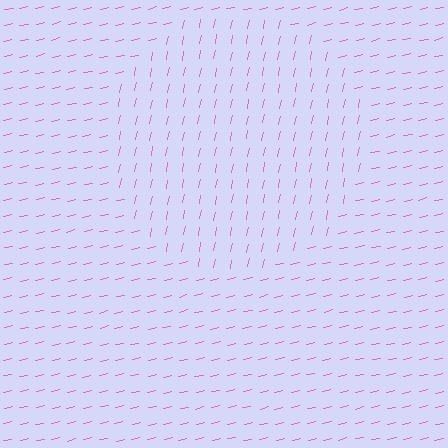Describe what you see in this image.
The image is filled with small pink line segments. A circle region in the image has lines oriented differently from the surrounding lines, creating a visible texture boundary.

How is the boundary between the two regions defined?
The boundary is defined purely by a change in line orientation (approximately 66 degrees difference). All lines are the same color and thickness.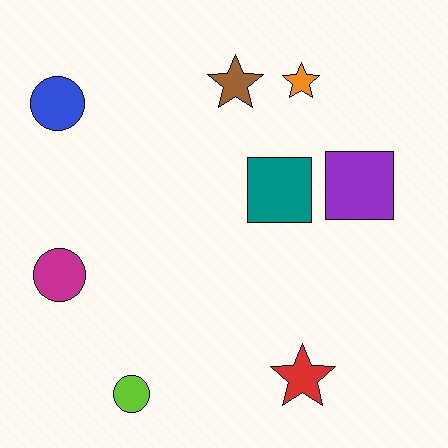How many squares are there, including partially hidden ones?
There are 2 squares.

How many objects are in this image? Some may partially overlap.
There are 8 objects.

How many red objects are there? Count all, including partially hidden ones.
There is 1 red object.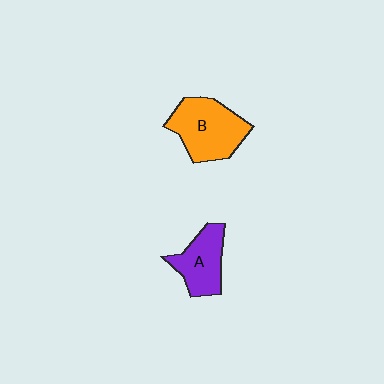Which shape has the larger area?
Shape B (orange).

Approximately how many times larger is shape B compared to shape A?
Approximately 1.4 times.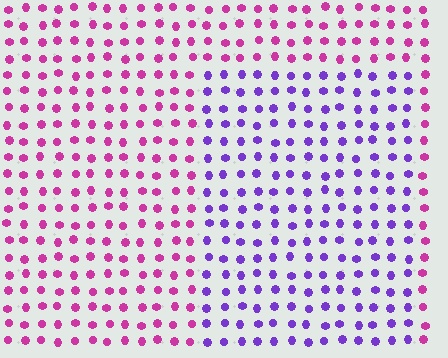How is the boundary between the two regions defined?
The boundary is defined purely by a slight shift in hue (about 51 degrees). Spacing, size, and orientation are identical on both sides.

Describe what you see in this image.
The image is filled with small magenta elements in a uniform arrangement. A rectangle-shaped region is visible where the elements are tinted to a slightly different hue, forming a subtle color boundary.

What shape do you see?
I see a rectangle.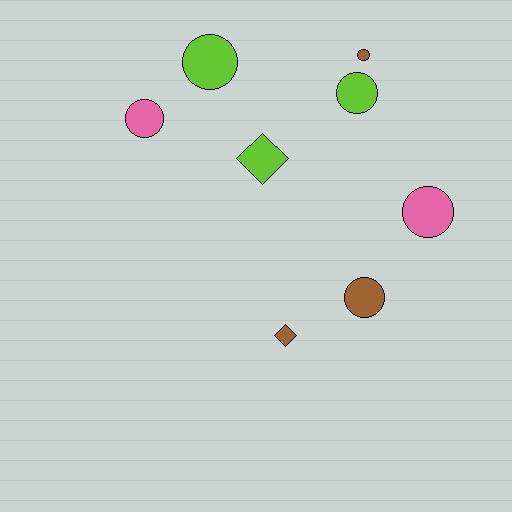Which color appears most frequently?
Lime, with 3 objects.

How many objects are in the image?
There are 8 objects.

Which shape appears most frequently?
Circle, with 6 objects.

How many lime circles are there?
There are 2 lime circles.